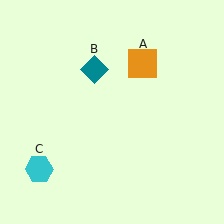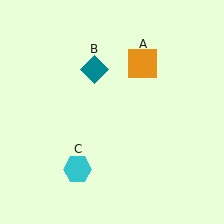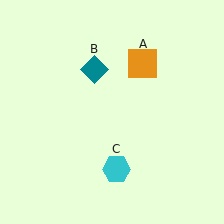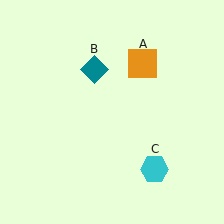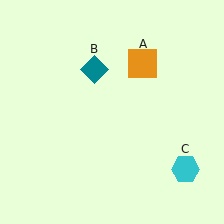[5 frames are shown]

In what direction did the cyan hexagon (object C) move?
The cyan hexagon (object C) moved right.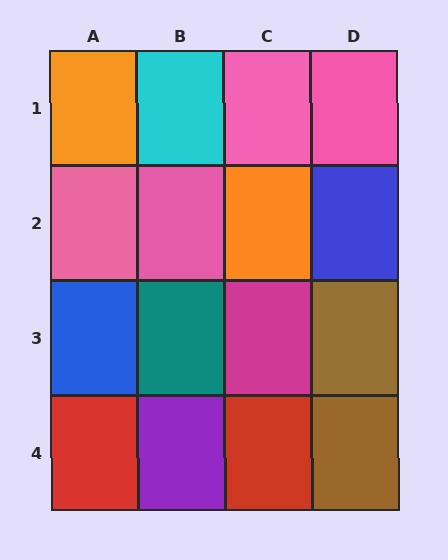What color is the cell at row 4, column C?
Red.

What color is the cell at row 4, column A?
Red.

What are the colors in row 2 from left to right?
Pink, pink, orange, blue.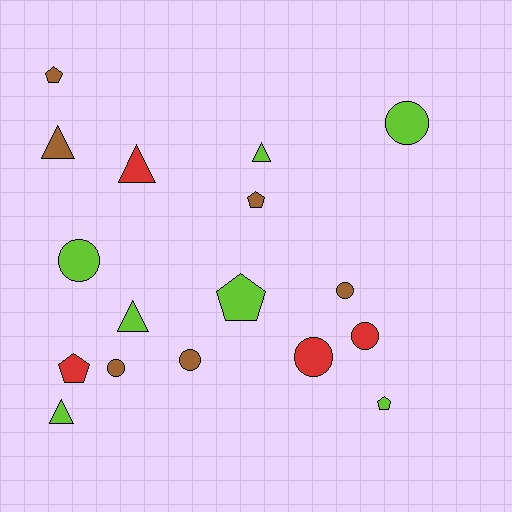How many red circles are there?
There are 2 red circles.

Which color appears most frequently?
Lime, with 7 objects.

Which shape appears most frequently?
Circle, with 7 objects.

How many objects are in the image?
There are 17 objects.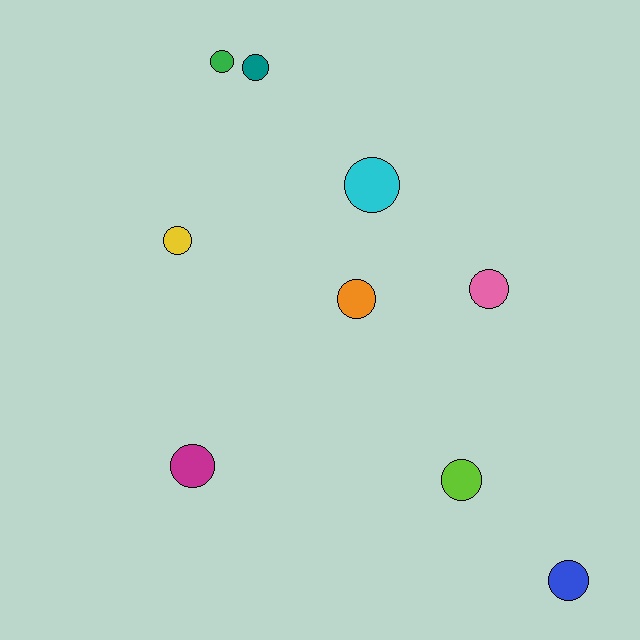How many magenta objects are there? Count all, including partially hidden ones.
There is 1 magenta object.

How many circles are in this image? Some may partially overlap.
There are 9 circles.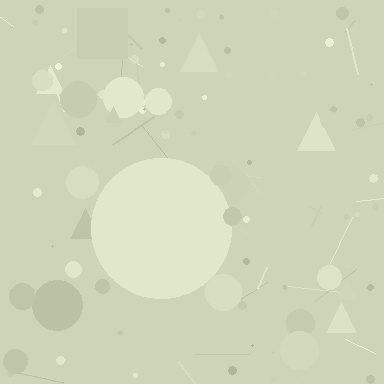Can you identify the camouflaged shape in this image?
The camouflaged shape is a circle.